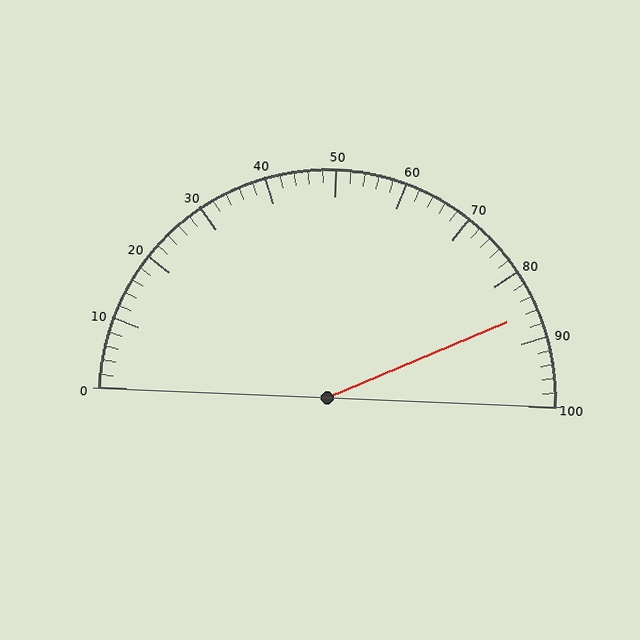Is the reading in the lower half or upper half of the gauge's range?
The reading is in the upper half of the range (0 to 100).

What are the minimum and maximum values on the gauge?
The gauge ranges from 0 to 100.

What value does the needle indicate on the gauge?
The needle indicates approximately 86.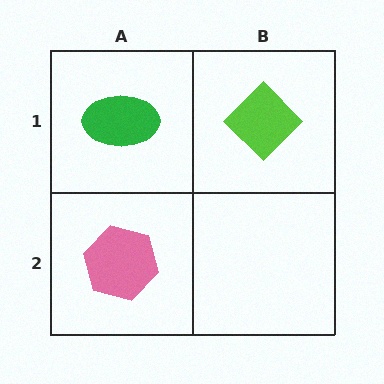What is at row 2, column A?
A pink hexagon.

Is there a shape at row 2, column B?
No, that cell is empty.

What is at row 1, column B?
A lime diamond.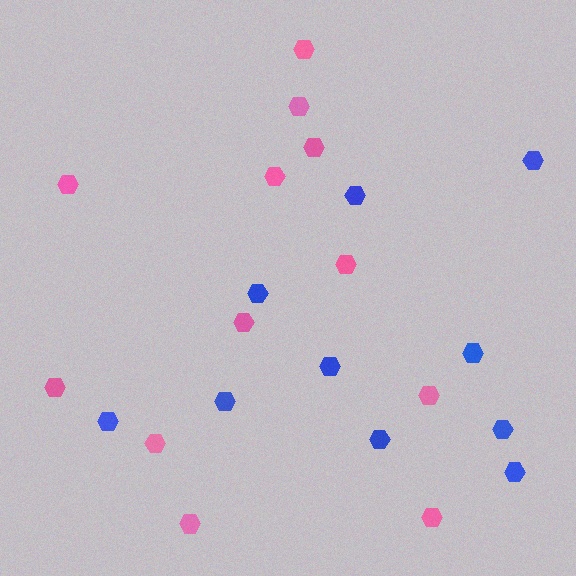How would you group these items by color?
There are 2 groups: one group of blue hexagons (10) and one group of pink hexagons (12).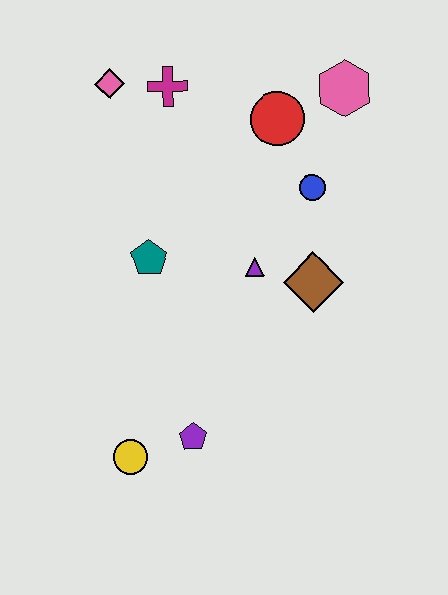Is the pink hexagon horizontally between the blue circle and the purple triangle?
No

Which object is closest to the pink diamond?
The magenta cross is closest to the pink diamond.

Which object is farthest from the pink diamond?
The yellow circle is farthest from the pink diamond.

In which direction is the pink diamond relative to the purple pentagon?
The pink diamond is above the purple pentagon.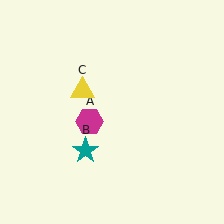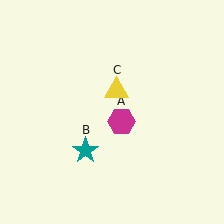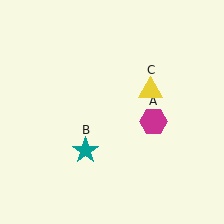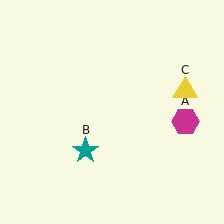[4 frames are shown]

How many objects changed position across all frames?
2 objects changed position: magenta hexagon (object A), yellow triangle (object C).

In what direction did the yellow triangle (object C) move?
The yellow triangle (object C) moved right.